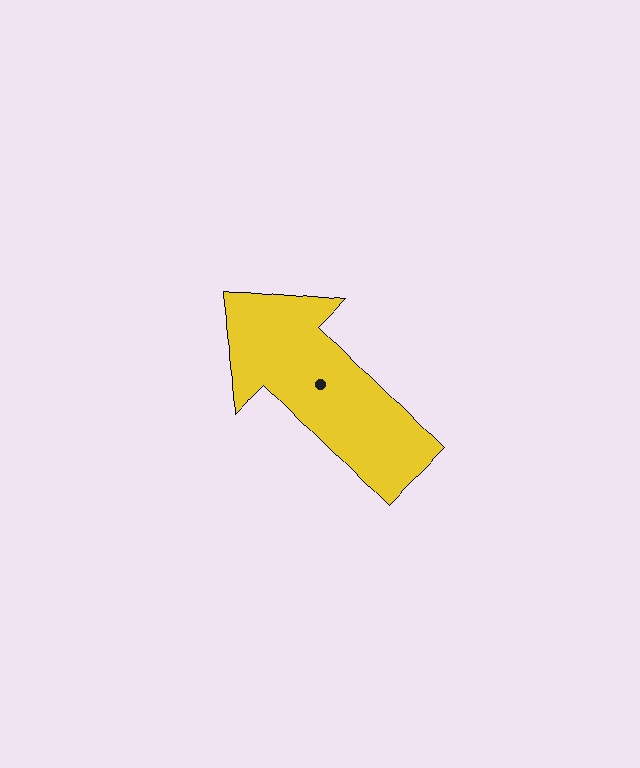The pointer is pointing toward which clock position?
Roughly 11 o'clock.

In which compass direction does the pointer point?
Northwest.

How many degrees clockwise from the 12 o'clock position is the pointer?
Approximately 315 degrees.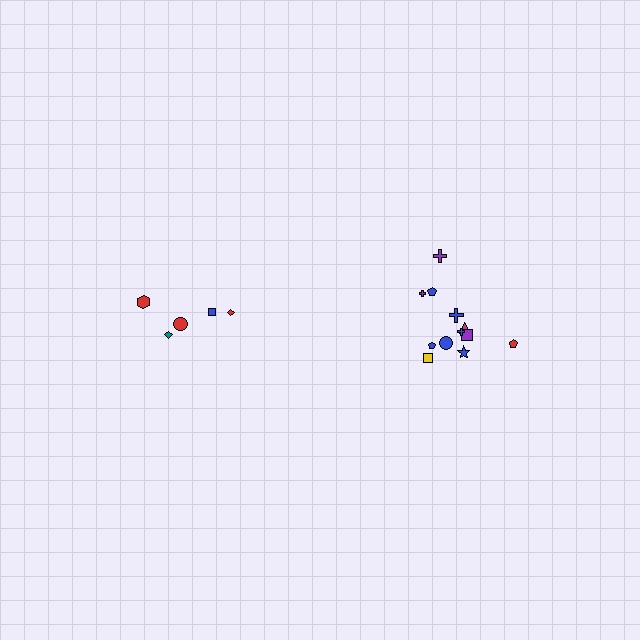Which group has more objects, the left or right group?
The right group.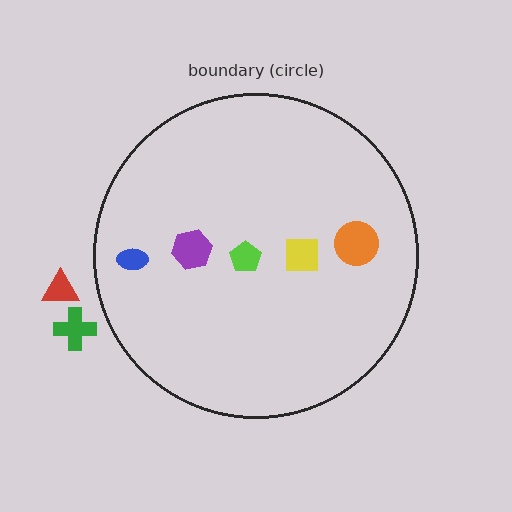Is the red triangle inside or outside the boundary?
Outside.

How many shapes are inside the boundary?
5 inside, 2 outside.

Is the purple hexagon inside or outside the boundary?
Inside.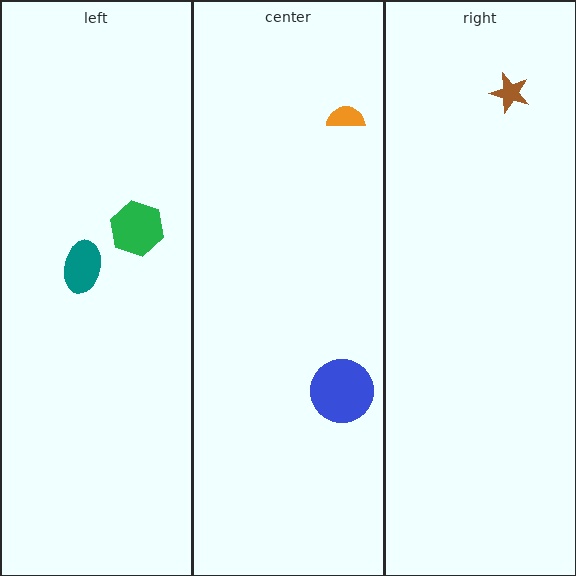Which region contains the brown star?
The right region.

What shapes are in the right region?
The brown star.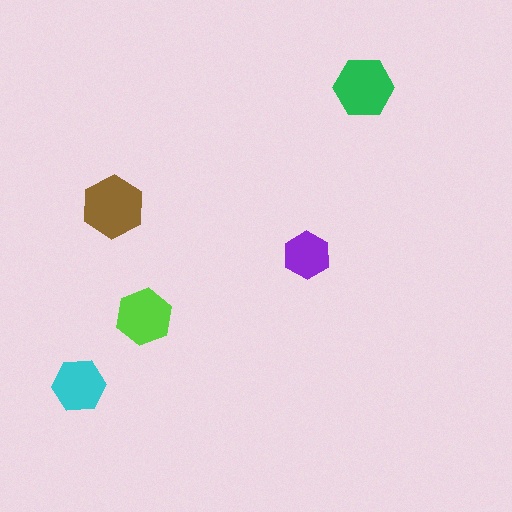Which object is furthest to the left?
The cyan hexagon is leftmost.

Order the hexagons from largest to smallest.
the brown one, the green one, the lime one, the cyan one, the purple one.